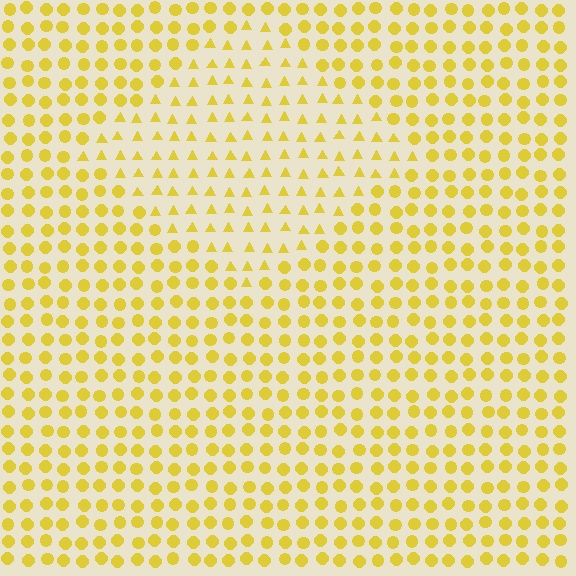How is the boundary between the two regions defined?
The boundary is defined by a change in element shape: triangles inside vs. circles outside. All elements share the same color and spacing.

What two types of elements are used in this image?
The image uses triangles inside the diamond region and circles outside it.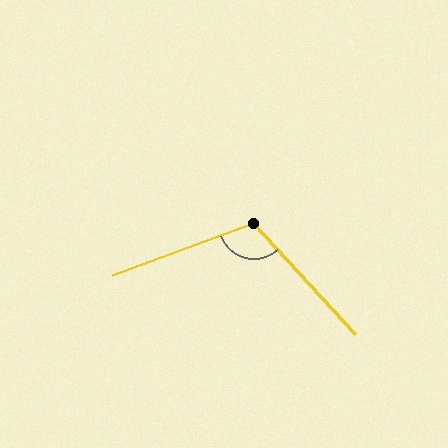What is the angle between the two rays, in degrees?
Approximately 113 degrees.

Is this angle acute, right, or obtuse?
It is obtuse.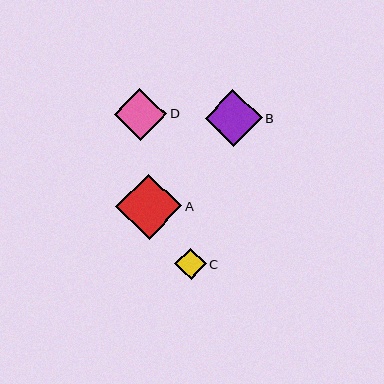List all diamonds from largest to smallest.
From largest to smallest: A, B, D, C.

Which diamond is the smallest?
Diamond C is the smallest with a size of approximately 31 pixels.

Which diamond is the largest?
Diamond A is the largest with a size of approximately 66 pixels.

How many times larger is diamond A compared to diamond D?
Diamond A is approximately 1.3 times the size of diamond D.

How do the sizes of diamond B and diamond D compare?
Diamond B and diamond D are approximately the same size.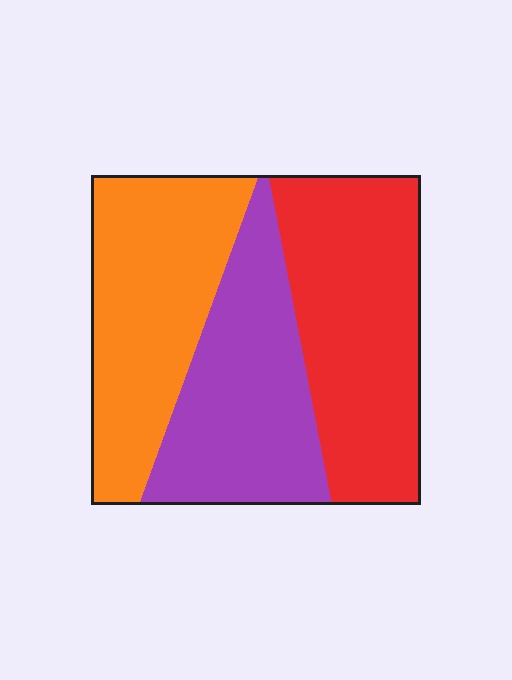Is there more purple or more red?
Red.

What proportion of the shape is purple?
Purple covers roughly 30% of the shape.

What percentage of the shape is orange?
Orange takes up about one third (1/3) of the shape.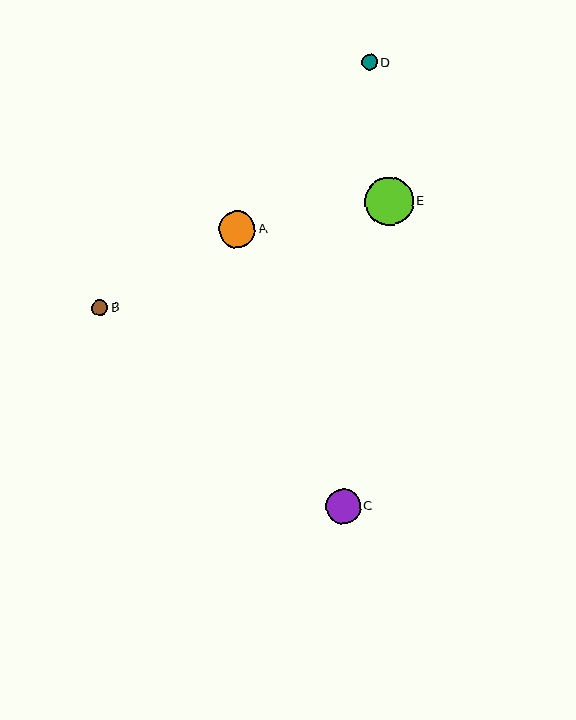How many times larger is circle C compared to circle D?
Circle C is approximately 2.3 times the size of circle D.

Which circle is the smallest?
Circle D is the smallest with a size of approximately 15 pixels.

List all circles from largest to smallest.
From largest to smallest: E, A, C, B, D.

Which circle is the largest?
Circle E is the largest with a size of approximately 48 pixels.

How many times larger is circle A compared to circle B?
Circle A is approximately 2.3 times the size of circle B.